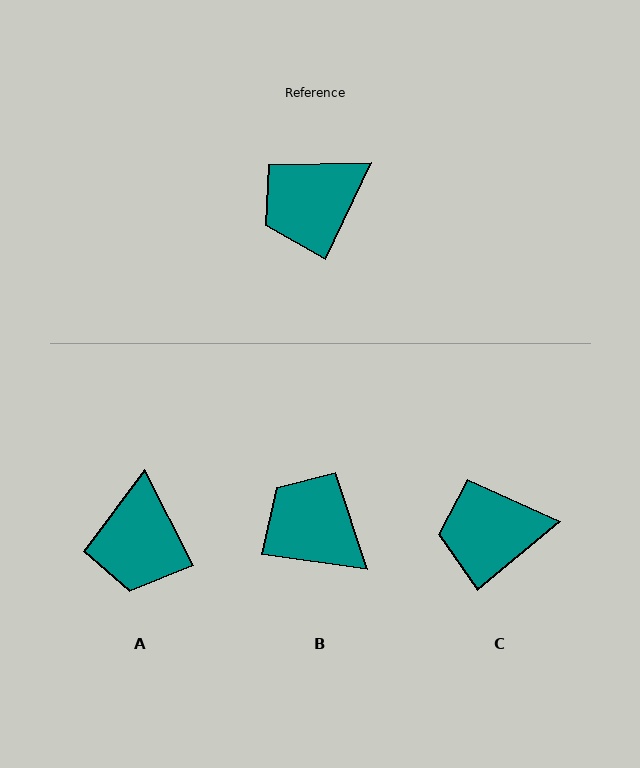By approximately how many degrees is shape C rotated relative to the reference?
Approximately 25 degrees clockwise.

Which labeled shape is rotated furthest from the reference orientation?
B, about 72 degrees away.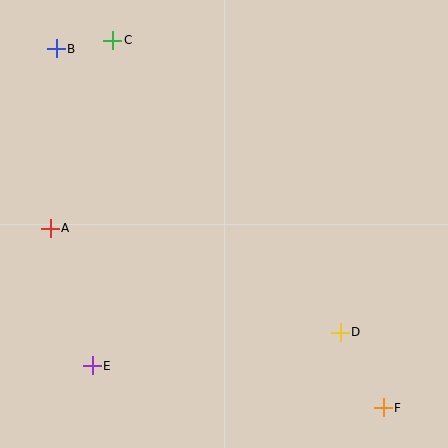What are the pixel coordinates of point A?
Point A is at (50, 228).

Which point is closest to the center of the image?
Point D at (340, 332) is closest to the center.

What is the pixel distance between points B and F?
The distance between B and F is 485 pixels.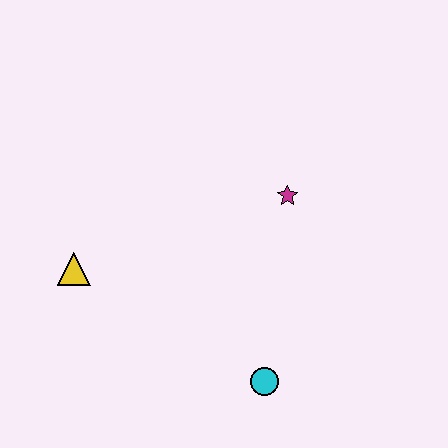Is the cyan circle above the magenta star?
No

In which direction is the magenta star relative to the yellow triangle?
The magenta star is to the right of the yellow triangle.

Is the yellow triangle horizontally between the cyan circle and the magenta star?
No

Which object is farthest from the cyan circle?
The yellow triangle is farthest from the cyan circle.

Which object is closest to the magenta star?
The cyan circle is closest to the magenta star.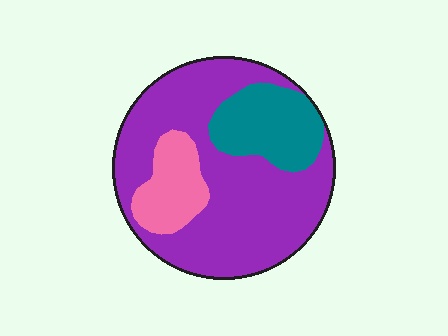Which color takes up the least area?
Pink, at roughly 15%.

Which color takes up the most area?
Purple, at roughly 65%.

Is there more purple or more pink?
Purple.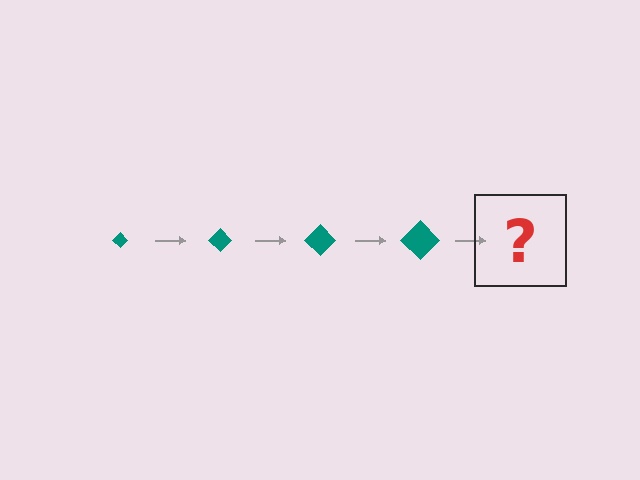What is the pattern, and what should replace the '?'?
The pattern is that the diamond gets progressively larger each step. The '?' should be a teal diamond, larger than the previous one.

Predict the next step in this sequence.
The next step is a teal diamond, larger than the previous one.